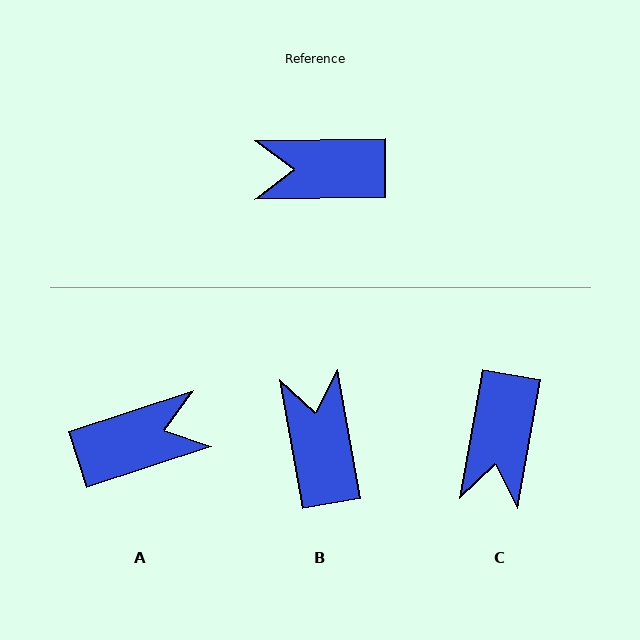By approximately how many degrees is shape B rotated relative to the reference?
Approximately 81 degrees clockwise.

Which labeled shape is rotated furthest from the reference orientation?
A, about 163 degrees away.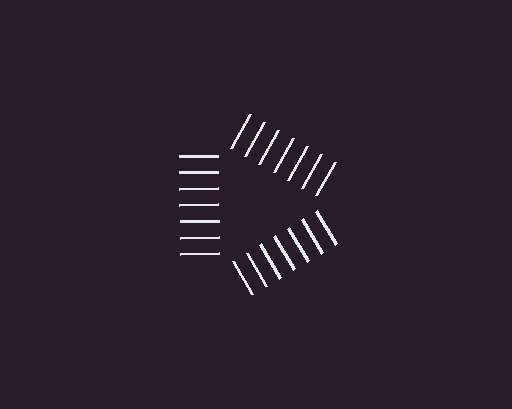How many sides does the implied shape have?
3 sides — the line-ends trace a triangle.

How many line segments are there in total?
21 — 7 along each of the 3 edges.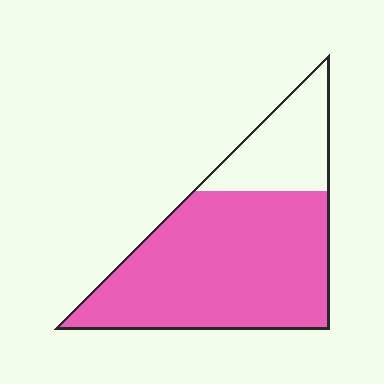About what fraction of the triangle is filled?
About three quarters (3/4).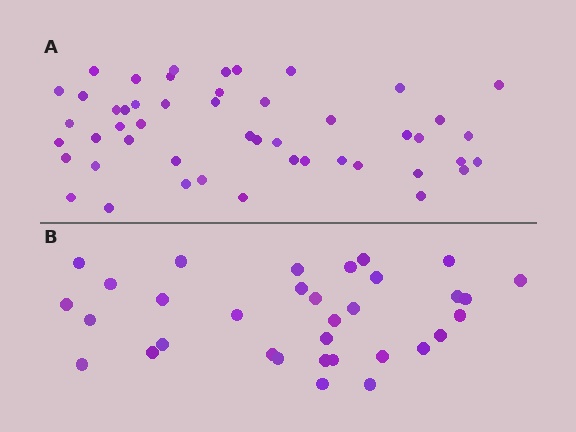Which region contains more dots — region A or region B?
Region A (the top region) has more dots.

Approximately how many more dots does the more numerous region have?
Region A has approximately 15 more dots than region B.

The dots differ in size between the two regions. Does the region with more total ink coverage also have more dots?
No. Region B has more total ink coverage because its dots are larger, but region A actually contains more individual dots. Total area can be misleading — the number of items is what matters here.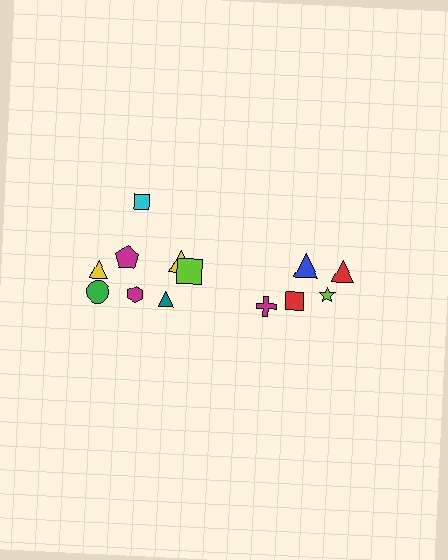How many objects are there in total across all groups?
There are 13 objects.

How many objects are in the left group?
There are 8 objects.